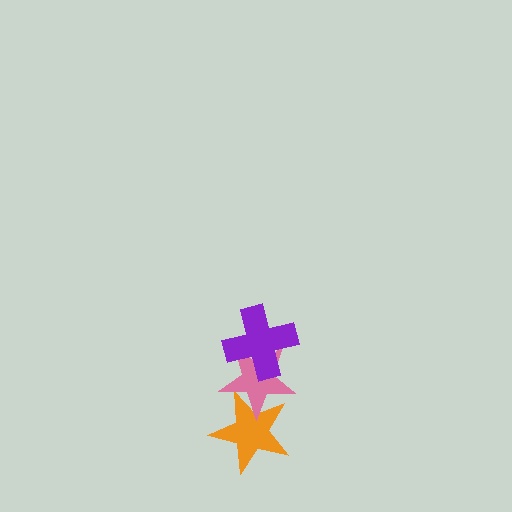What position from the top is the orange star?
The orange star is 3rd from the top.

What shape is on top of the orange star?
The pink star is on top of the orange star.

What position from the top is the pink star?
The pink star is 2nd from the top.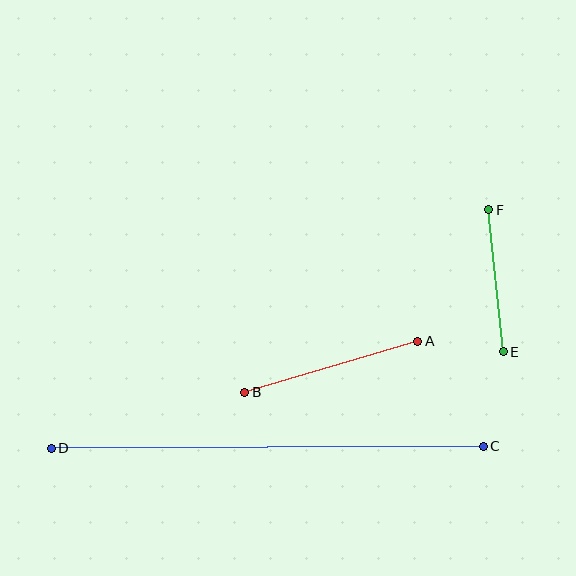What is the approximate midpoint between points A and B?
The midpoint is at approximately (331, 367) pixels.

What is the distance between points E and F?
The distance is approximately 142 pixels.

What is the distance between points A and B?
The distance is approximately 180 pixels.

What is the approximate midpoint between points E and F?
The midpoint is at approximately (496, 281) pixels.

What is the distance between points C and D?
The distance is approximately 432 pixels.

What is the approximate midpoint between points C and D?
The midpoint is at approximately (267, 447) pixels.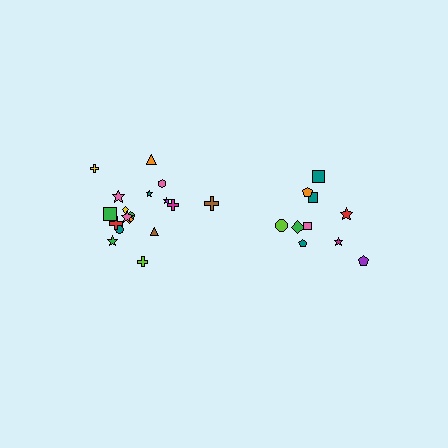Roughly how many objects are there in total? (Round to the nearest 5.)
Roughly 30 objects in total.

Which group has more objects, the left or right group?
The left group.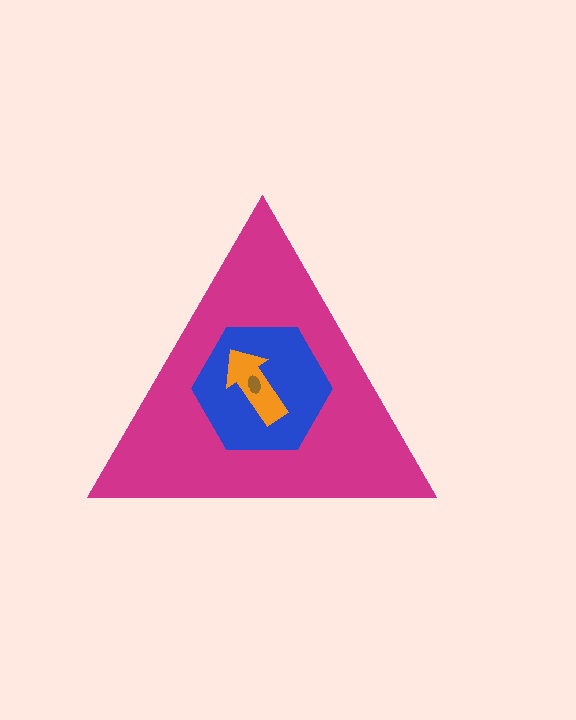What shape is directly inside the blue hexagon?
The orange arrow.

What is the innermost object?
The brown ellipse.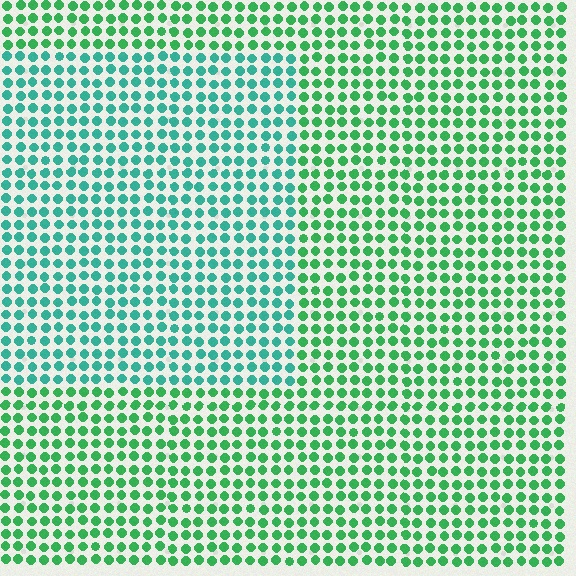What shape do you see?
I see a rectangle.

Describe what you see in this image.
The image is filled with small green elements in a uniform arrangement. A rectangle-shaped region is visible where the elements are tinted to a slightly different hue, forming a subtle color boundary.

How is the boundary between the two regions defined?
The boundary is defined purely by a slight shift in hue (about 33 degrees). Spacing, size, and orientation are identical on both sides.